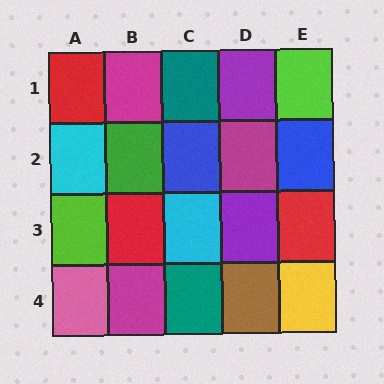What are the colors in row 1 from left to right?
Red, magenta, teal, purple, lime.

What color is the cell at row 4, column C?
Teal.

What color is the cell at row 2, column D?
Magenta.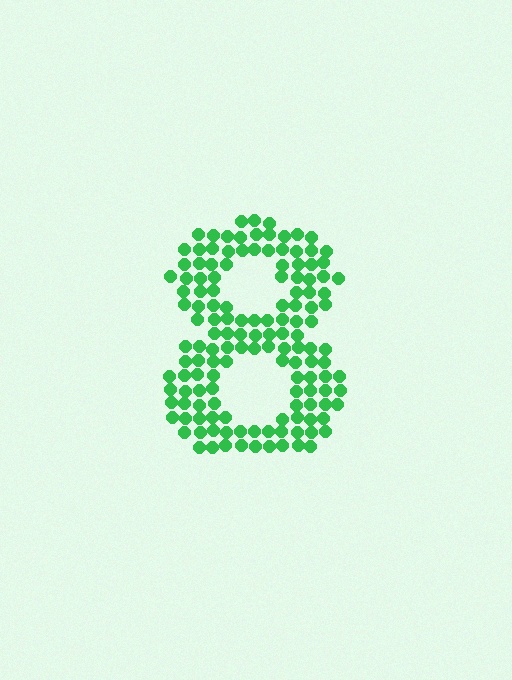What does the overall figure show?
The overall figure shows the digit 8.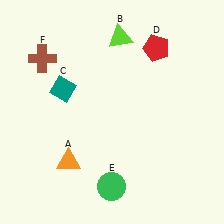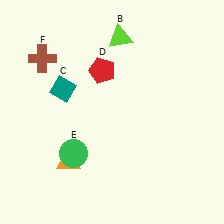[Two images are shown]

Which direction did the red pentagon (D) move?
The red pentagon (D) moved left.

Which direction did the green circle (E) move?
The green circle (E) moved left.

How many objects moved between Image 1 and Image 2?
2 objects moved between the two images.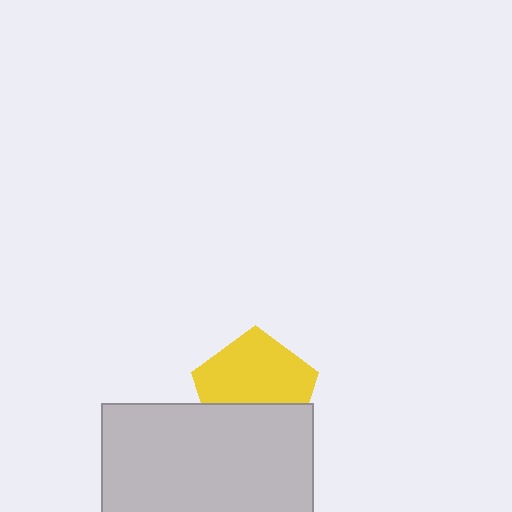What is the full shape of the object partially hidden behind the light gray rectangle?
The partially hidden object is a yellow pentagon.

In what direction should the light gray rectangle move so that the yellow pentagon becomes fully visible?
The light gray rectangle should move down. That is the shortest direction to clear the overlap and leave the yellow pentagon fully visible.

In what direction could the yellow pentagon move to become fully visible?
The yellow pentagon could move up. That would shift it out from behind the light gray rectangle entirely.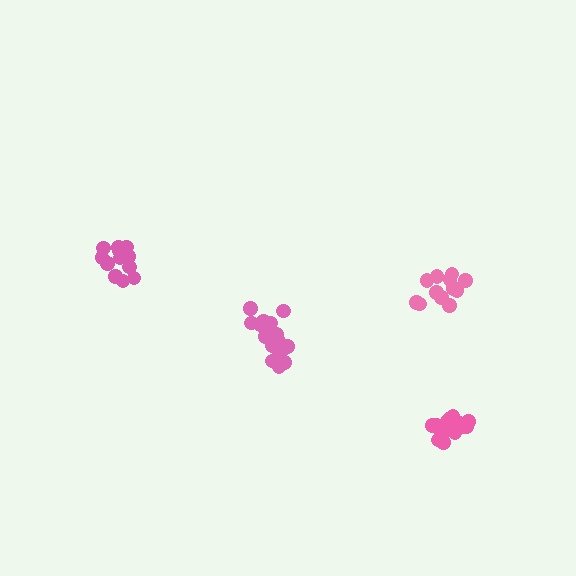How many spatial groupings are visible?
There are 4 spatial groupings.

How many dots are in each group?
Group 1: 12 dots, Group 2: 18 dots, Group 3: 18 dots, Group 4: 12 dots (60 total).